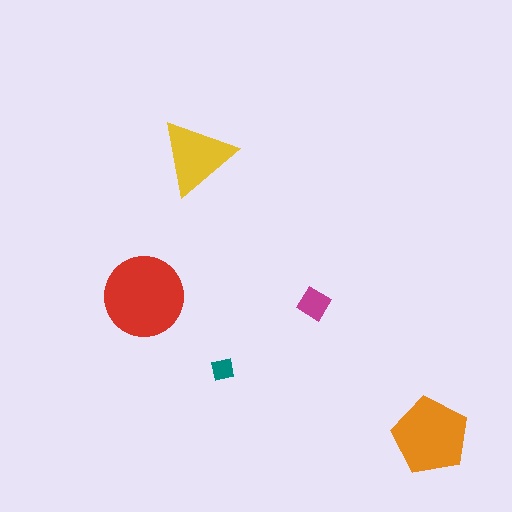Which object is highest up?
The yellow triangle is topmost.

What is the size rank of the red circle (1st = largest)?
1st.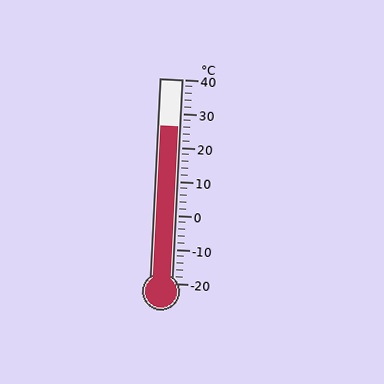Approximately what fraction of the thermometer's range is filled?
The thermometer is filled to approximately 75% of its range.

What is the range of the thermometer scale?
The thermometer scale ranges from -20°C to 40°C.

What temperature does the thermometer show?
The thermometer shows approximately 26°C.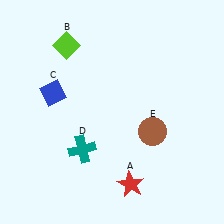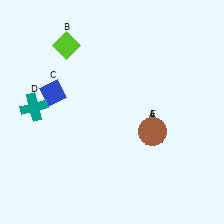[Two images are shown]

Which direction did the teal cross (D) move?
The teal cross (D) moved left.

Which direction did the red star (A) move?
The red star (A) moved up.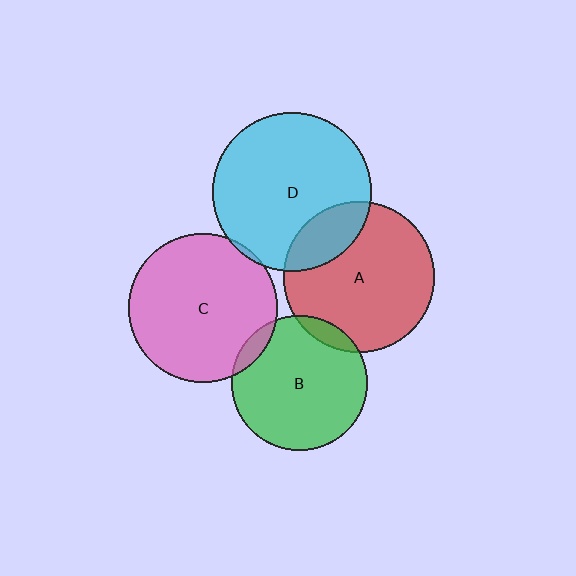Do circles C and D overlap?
Yes.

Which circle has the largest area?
Circle D (cyan).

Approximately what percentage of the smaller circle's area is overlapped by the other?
Approximately 5%.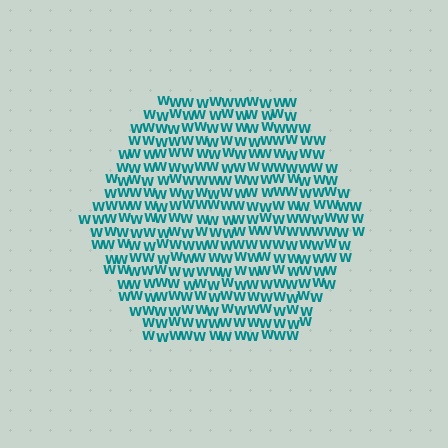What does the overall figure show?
The overall figure shows a hexagon.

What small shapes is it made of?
It is made of small letter W's.